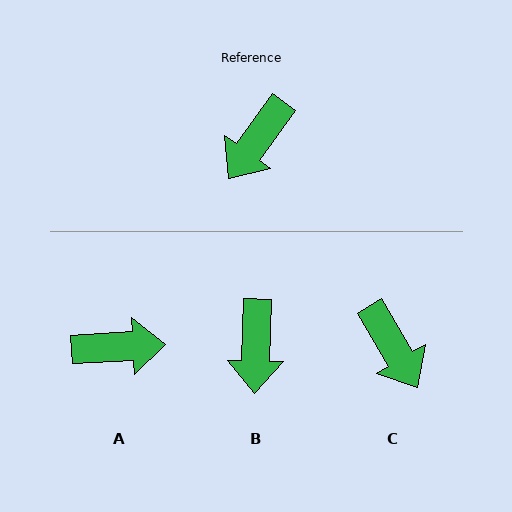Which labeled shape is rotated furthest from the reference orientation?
A, about 129 degrees away.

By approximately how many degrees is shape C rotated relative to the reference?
Approximately 66 degrees counter-clockwise.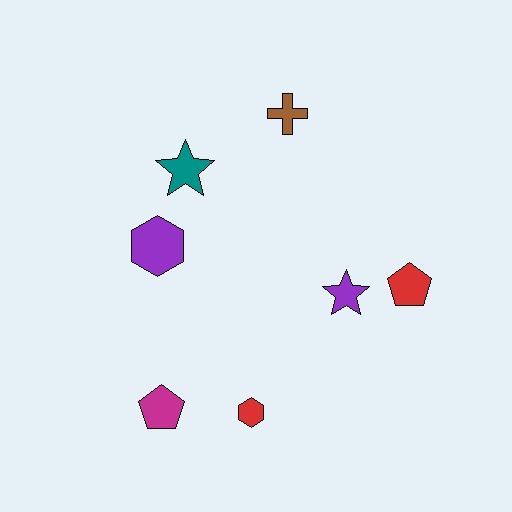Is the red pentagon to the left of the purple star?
No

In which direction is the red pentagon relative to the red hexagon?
The red pentagon is to the right of the red hexagon.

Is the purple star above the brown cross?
No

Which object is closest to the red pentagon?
The purple star is closest to the red pentagon.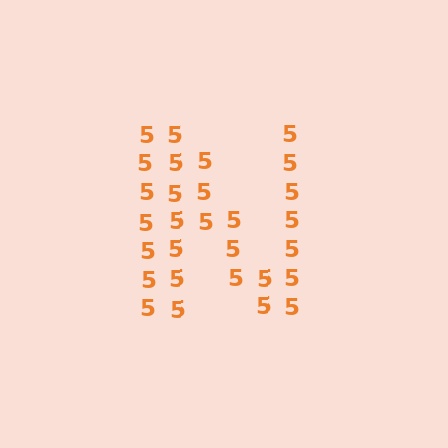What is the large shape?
The large shape is the letter N.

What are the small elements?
The small elements are digit 5's.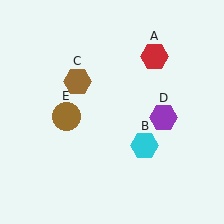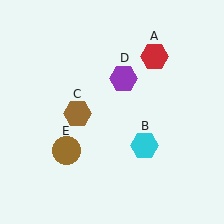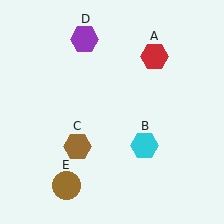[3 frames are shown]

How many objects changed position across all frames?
3 objects changed position: brown hexagon (object C), purple hexagon (object D), brown circle (object E).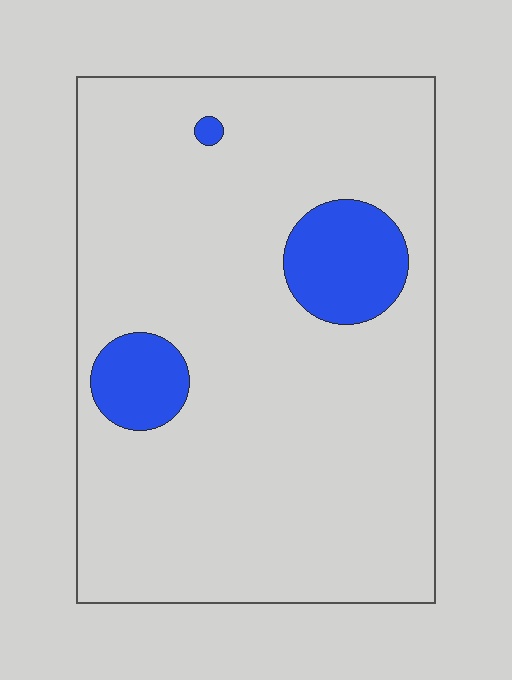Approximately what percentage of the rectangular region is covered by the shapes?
Approximately 10%.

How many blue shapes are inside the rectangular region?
3.